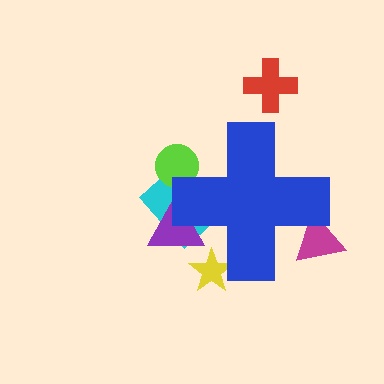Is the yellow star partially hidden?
Yes, the yellow star is partially hidden behind the blue cross.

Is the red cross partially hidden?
No, the red cross is fully visible.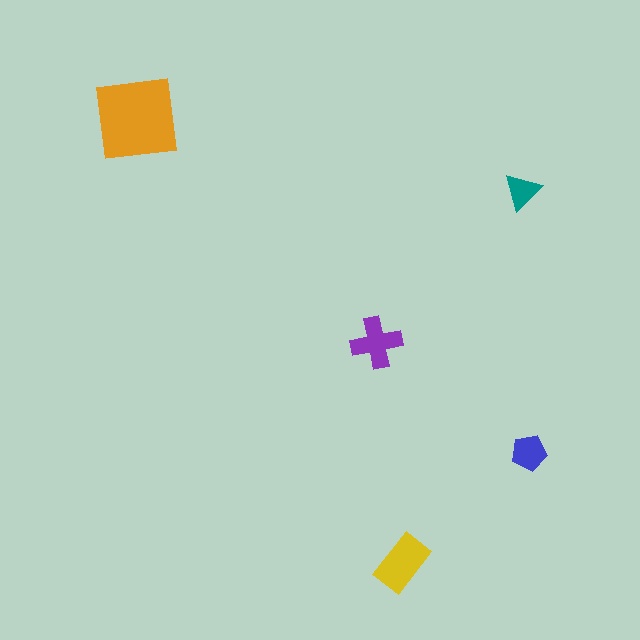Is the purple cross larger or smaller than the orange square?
Smaller.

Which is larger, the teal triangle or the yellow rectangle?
The yellow rectangle.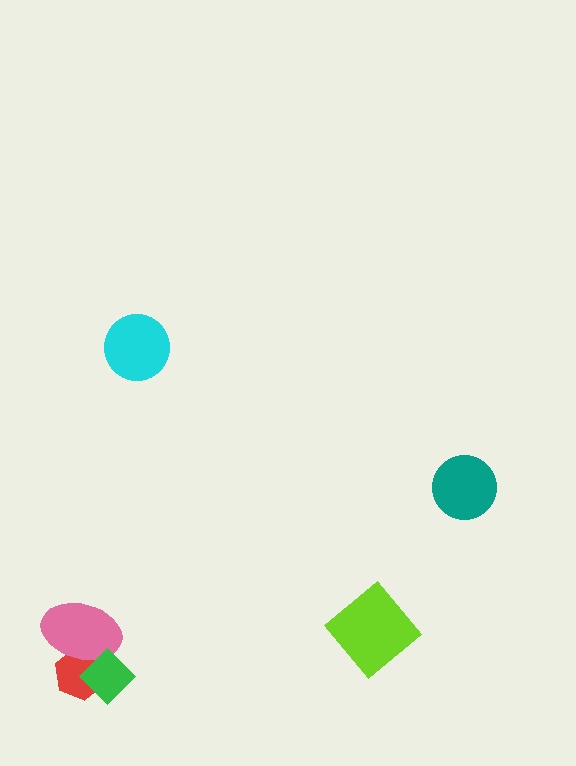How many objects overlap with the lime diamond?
0 objects overlap with the lime diamond.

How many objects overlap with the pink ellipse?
2 objects overlap with the pink ellipse.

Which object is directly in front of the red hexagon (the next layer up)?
The pink ellipse is directly in front of the red hexagon.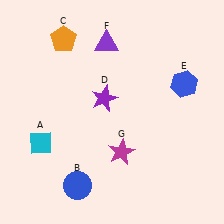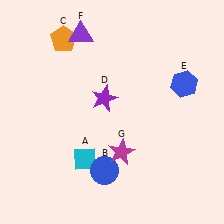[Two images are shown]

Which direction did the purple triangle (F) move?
The purple triangle (F) moved left.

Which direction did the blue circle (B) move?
The blue circle (B) moved right.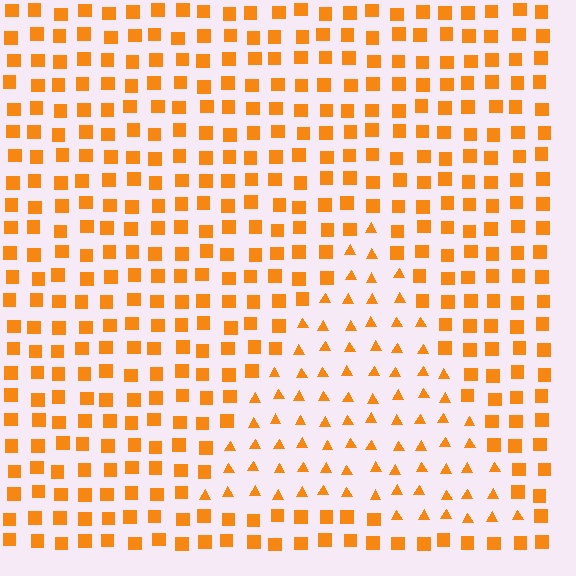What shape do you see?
I see a triangle.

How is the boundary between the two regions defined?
The boundary is defined by a change in element shape: triangles inside vs. squares outside. All elements share the same color and spacing.